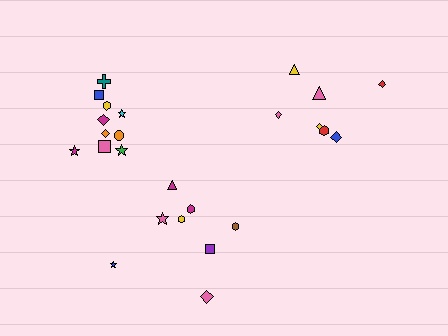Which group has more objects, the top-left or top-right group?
The top-left group.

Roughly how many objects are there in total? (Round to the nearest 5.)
Roughly 25 objects in total.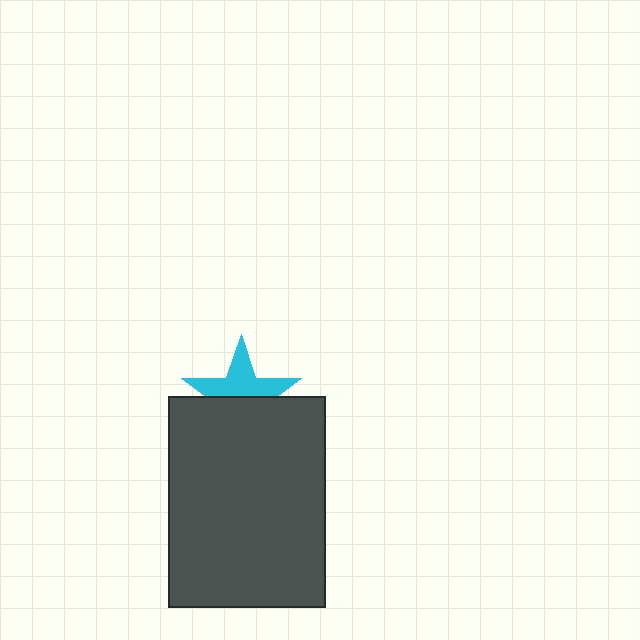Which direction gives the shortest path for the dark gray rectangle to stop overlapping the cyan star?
Moving down gives the shortest separation.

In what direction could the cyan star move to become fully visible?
The cyan star could move up. That would shift it out from behind the dark gray rectangle entirely.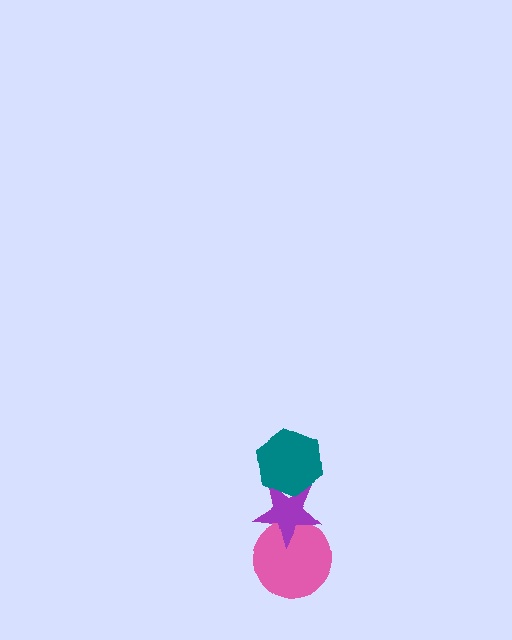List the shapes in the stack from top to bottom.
From top to bottom: the teal hexagon, the purple star, the pink circle.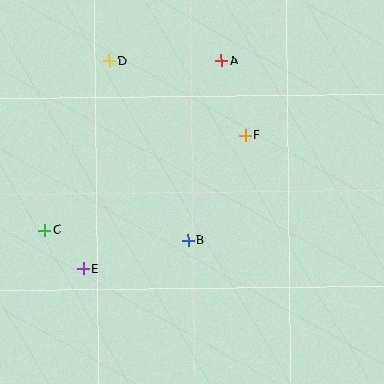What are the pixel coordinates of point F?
Point F is at (246, 136).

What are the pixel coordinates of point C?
Point C is at (45, 230).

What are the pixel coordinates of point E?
Point E is at (83, 269).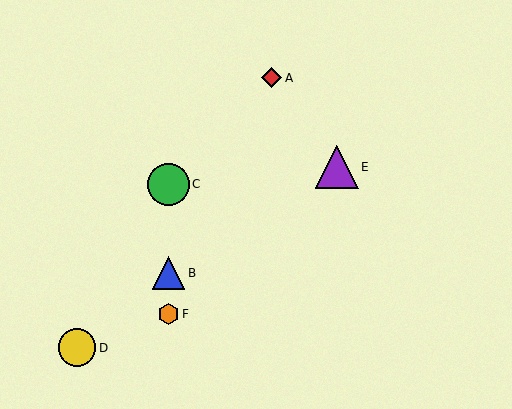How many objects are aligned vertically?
3 objects (B, C, F) are aligned vertically.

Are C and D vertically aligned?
No, C is at x≈169 and D is at x≈77.